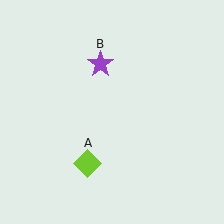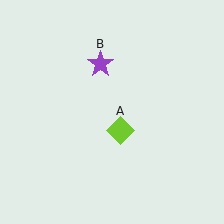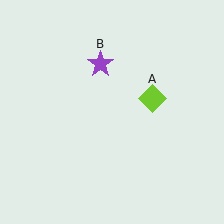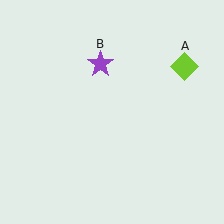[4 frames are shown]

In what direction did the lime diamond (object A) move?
The lime diamond (object A) moved up and to the right.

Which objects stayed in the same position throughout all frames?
Purple star (object B) remained stationary.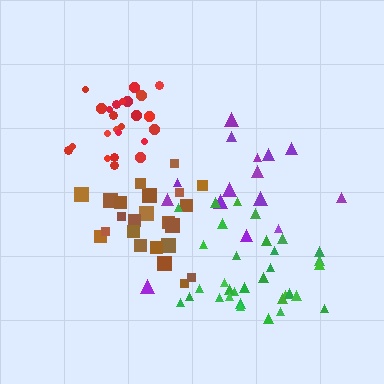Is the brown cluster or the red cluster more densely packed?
Red.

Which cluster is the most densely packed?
Red.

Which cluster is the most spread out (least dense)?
Purple.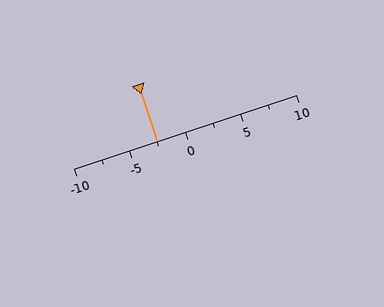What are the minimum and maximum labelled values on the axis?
The axis runs from -10 to 10.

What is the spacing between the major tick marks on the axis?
The major ticks are spaced 5 apart.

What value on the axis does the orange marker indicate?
The marker indicates approximately -2.5.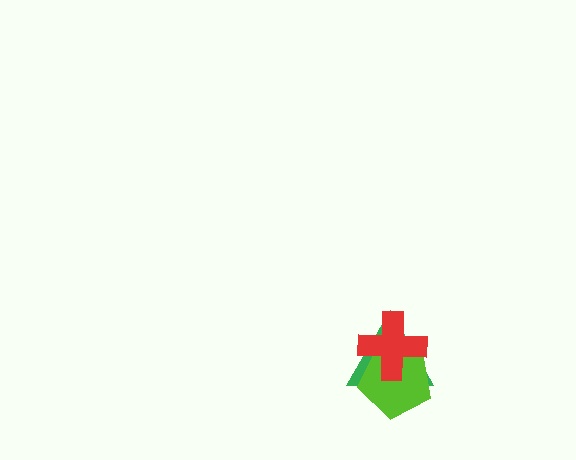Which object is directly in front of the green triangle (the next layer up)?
The lime pentagon is directly in front of the green triangle.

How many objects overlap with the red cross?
2 objects overlap with the red cross.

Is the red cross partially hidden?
No, no other shape covers it.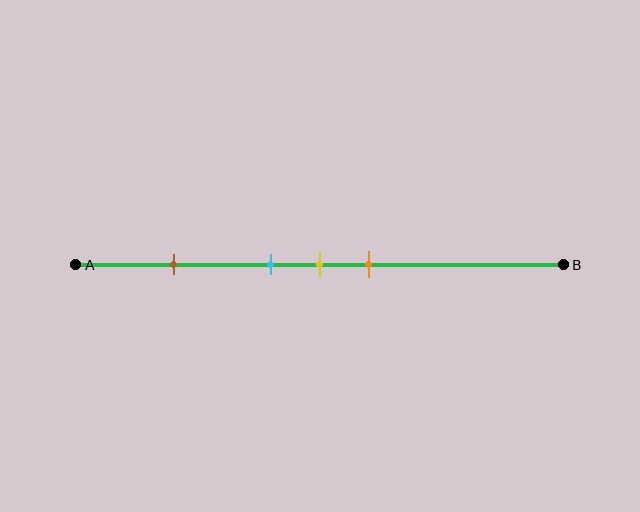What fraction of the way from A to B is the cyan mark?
The cyan mark is approximately 40% (0.4) of the way from A to B.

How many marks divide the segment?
There are 4 marks dividing the segment.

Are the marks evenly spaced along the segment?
No, the marks are not evenly spaced.